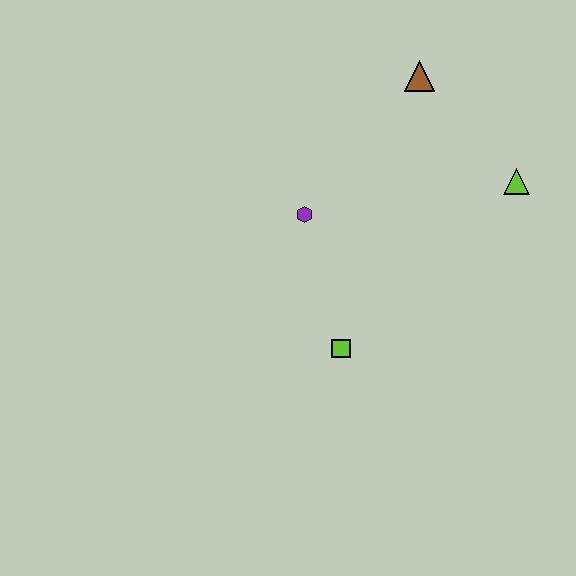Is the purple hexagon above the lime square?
Yes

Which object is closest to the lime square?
The purple hexagon is closest to the lime square.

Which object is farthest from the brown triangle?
The lime square is farthest from the brown triangle.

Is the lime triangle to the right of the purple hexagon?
Yes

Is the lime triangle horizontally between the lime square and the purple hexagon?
No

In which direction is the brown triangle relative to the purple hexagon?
The brown triangle is above the purple hexagon.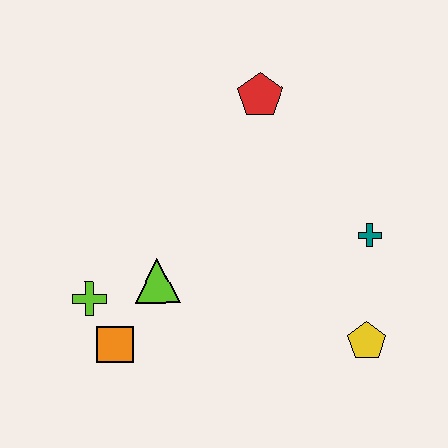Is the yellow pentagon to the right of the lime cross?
Yes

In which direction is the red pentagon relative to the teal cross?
The red pentagon is above the teal cross.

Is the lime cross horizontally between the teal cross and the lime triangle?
No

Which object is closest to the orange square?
The lime cross is closest to the orange square.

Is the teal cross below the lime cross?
No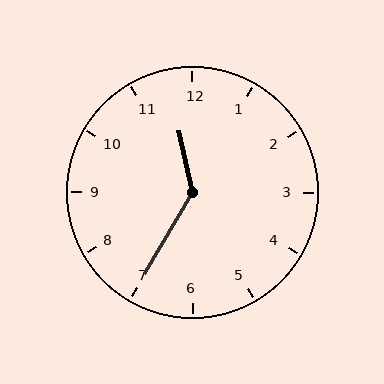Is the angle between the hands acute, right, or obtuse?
It is obtuse.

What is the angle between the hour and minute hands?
Approximately 138 degrees.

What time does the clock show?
11:35.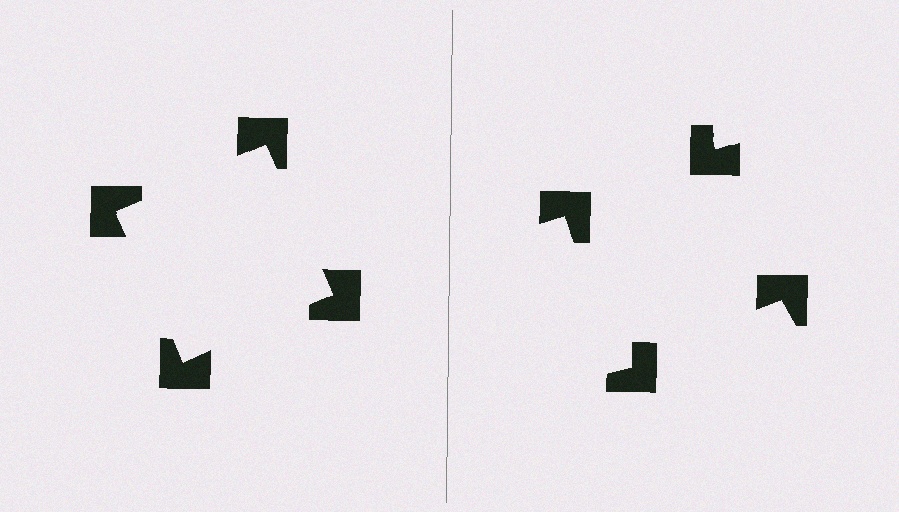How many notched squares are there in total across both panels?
8 — 4 on each side.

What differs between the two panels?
The notched squares are positioned identically on both sides; only the wedge orientations differ. On the left they align to a square; on the right they are misaligned.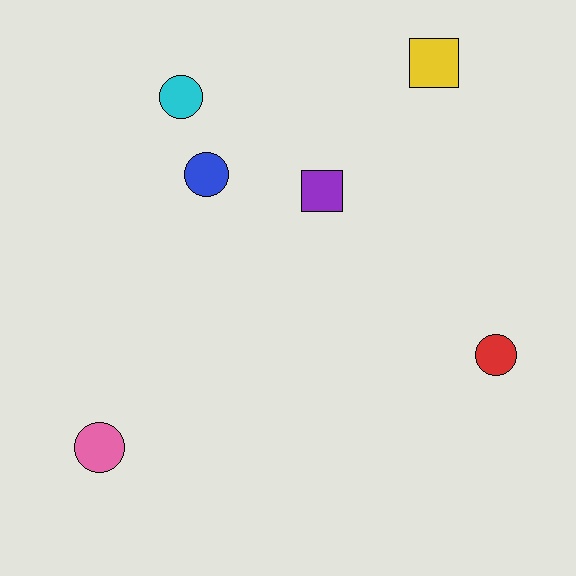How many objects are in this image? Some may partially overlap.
There are 6 objects.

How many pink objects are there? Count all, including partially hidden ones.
There is 1 pink object.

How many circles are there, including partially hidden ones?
There are 4 circles.